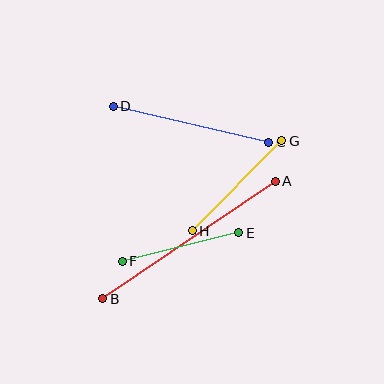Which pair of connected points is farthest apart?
Points A and B are farthest apart.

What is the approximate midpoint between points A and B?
The midpoint is at approximately (189, 240) pixels.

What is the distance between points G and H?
The distance is approximately 127 pixels.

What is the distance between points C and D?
The distance is approximately 160 pixels.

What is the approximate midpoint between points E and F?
The midpoint is at approximately (180, 247) pixels.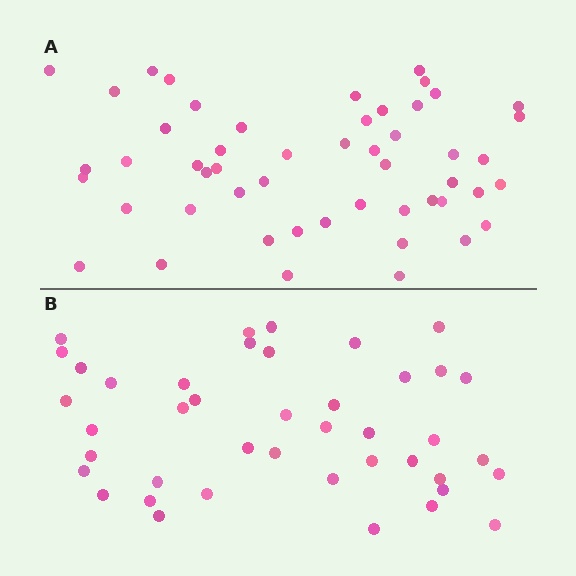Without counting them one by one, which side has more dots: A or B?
Region A (the top region) has more dots.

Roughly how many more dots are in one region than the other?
Region A has roughly 8 or so more dots than region B.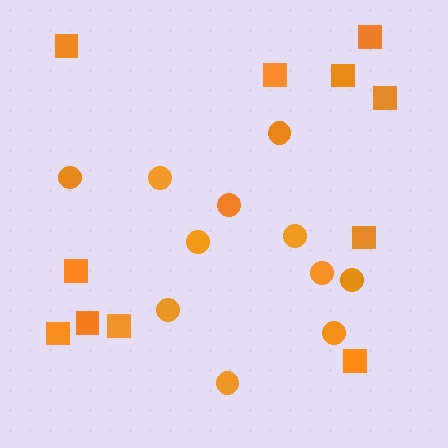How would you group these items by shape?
There are 2 groups: one group of squares (11) and one group of circles (11).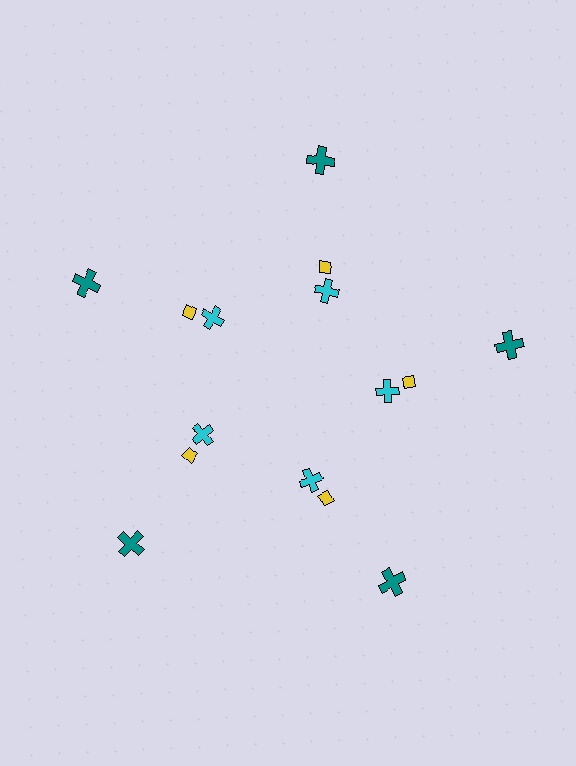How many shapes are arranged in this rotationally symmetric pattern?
There are 15 shapes, arranged in 5 groups of 3.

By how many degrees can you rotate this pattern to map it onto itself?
The pattern maps onto itself every 72 degrees of rotation.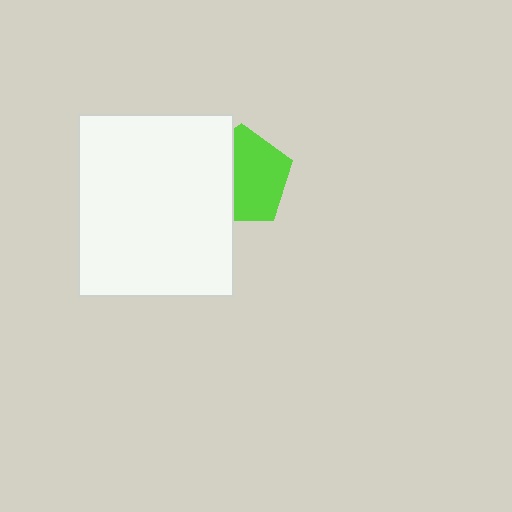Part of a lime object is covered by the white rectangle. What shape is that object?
It is a pentagon.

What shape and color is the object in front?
The object in front is a white rectangle.